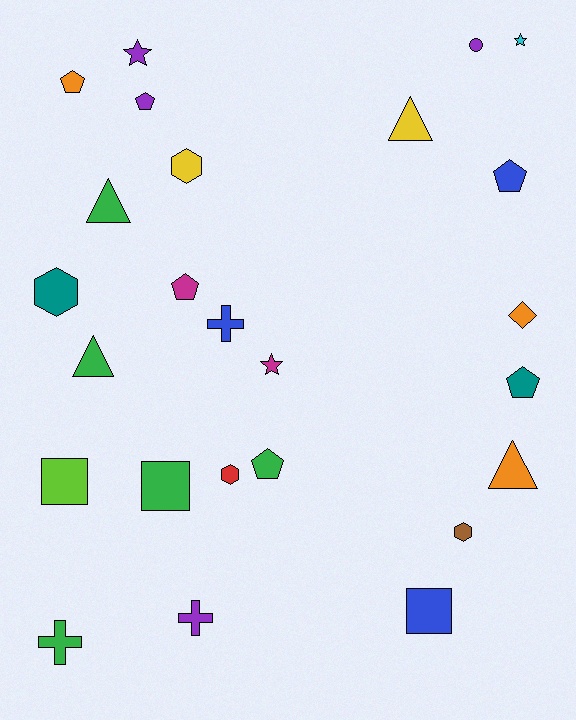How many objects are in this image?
There are 25 objects.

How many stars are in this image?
There are 3 stars.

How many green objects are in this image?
There are 5 green objects.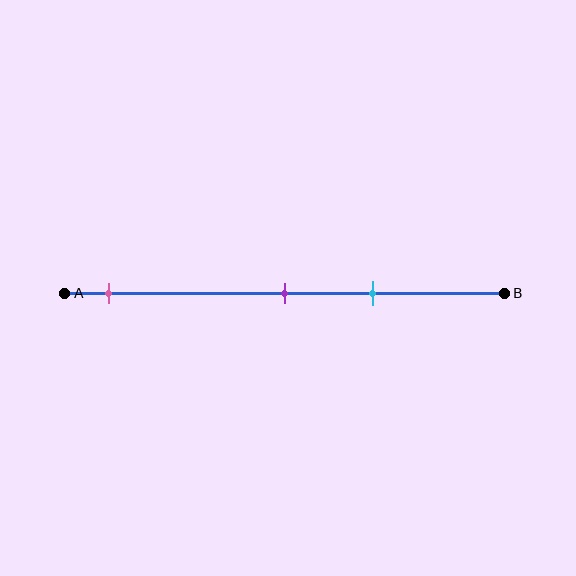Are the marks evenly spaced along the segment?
No, the marks are not evenly spaced.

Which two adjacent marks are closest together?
The purple and cyan marks are the closest adjacent pair.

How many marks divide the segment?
There are 3 marks dividing the segment.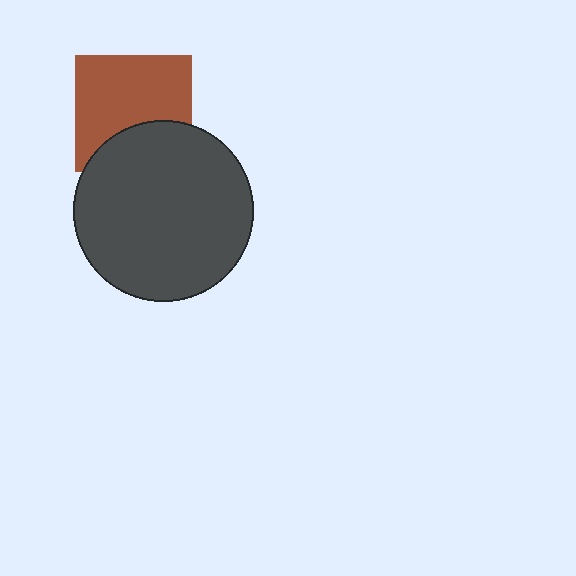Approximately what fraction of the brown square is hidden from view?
Roughly 33% of the brown square is hidden behind the dark gray circle.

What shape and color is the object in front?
The object in front is a dark gray circle.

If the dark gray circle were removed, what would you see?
You would see the complete brown square.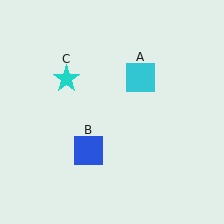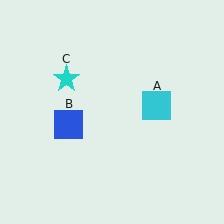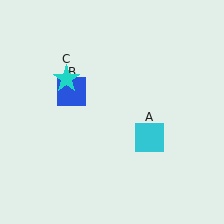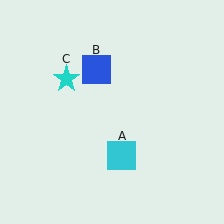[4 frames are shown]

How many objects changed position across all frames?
2 objects changed position: cyan square (object A), blue square (object B).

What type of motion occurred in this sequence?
The cyan square (object A), blue square (object B) rotated clockwise around the center of the scene.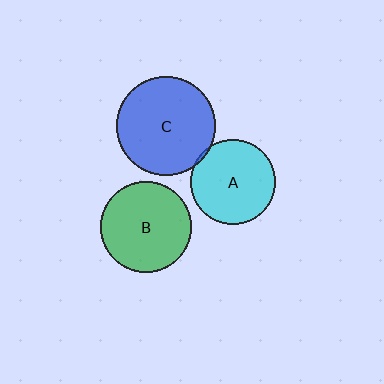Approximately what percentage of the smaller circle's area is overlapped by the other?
Approximately 5%.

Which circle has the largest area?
Circle C (blue).